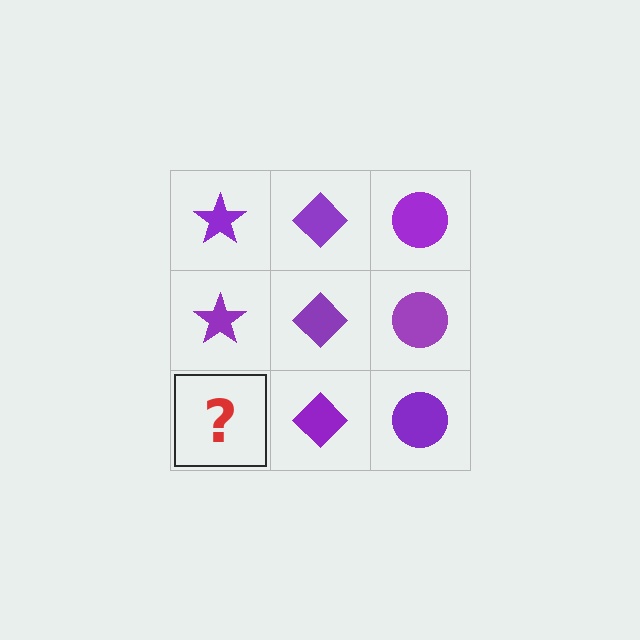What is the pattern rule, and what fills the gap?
The rule is that each column has a consistent shape. The gap should be filled with a purple star.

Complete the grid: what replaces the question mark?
The question mark should be replaced with a purple star.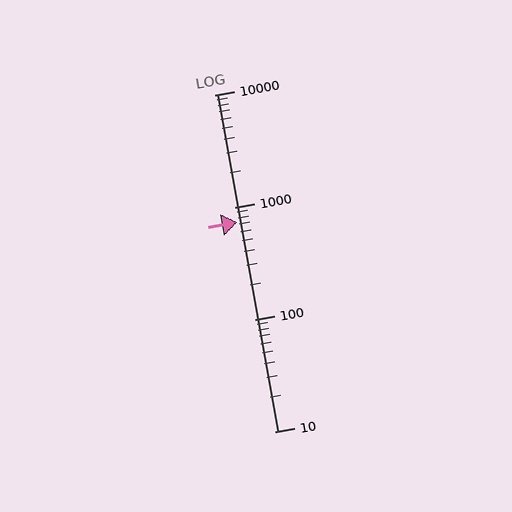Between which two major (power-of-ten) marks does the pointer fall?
The pointer is between 100 and 1000.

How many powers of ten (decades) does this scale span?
The scale spans 3 decades, from 10 to 10000.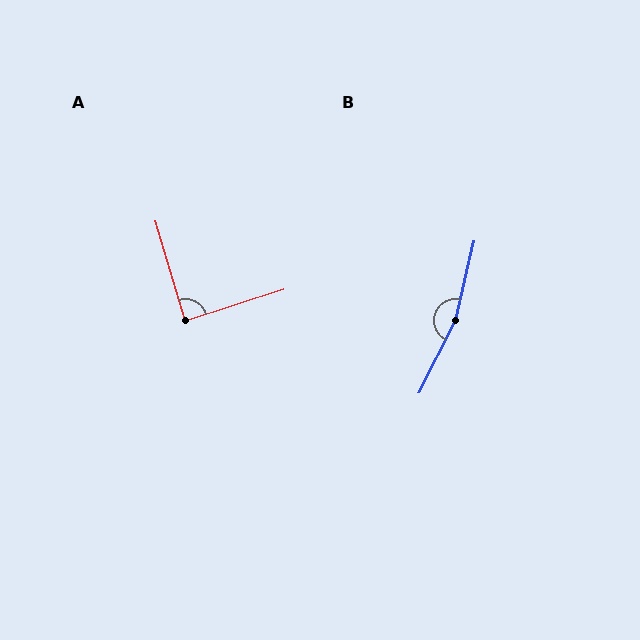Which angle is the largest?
B, at approximately 166 degrees.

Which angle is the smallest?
A, at approximately 88 degrees.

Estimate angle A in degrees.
Approximately 88 degrees.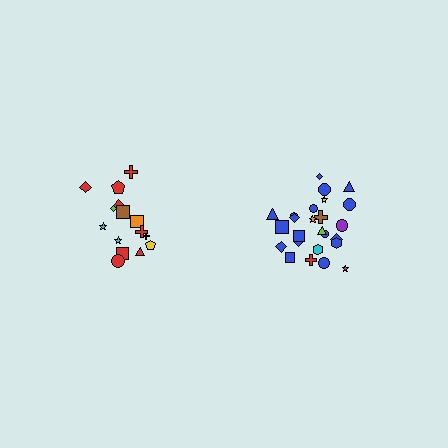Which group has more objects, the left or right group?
The right group.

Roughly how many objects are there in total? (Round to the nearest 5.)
Roughly 40 objects in total.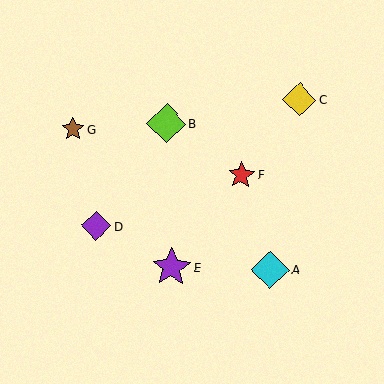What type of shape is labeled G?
Shape G is a brown star.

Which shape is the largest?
The purple star (labeled E) is the largest.